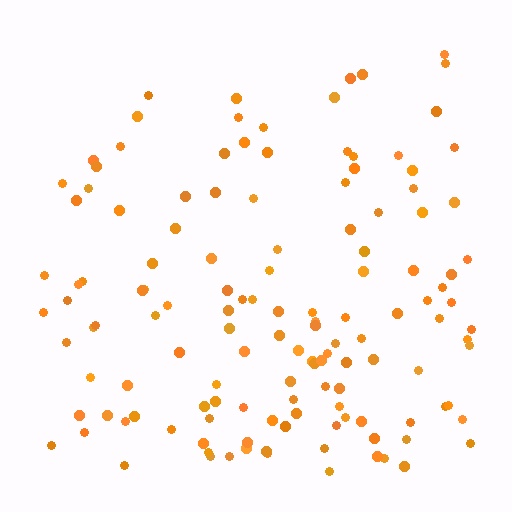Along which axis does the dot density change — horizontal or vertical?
Vertical.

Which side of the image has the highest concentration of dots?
The bottom.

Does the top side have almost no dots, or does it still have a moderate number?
Still a moderate number, just noticeably fewer than the bottom.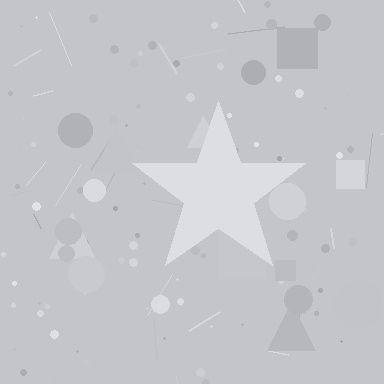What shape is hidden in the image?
A star is hidden in the image.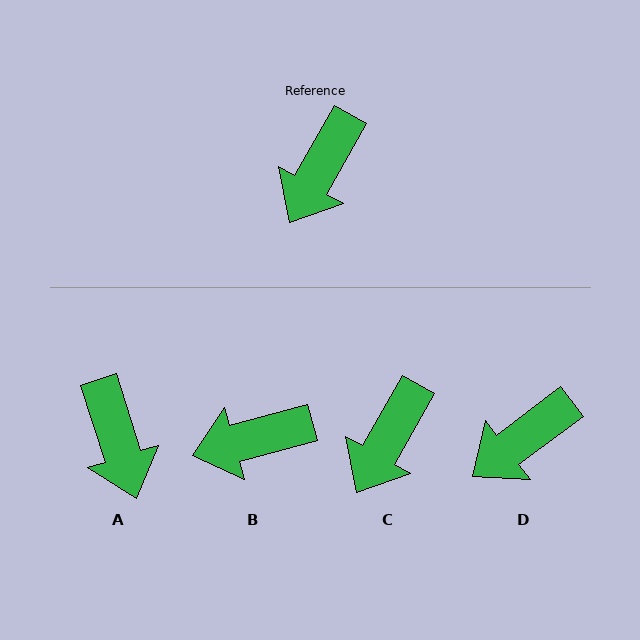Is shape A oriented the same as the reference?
No, it is off by about 47 degrees.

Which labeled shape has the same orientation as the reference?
C.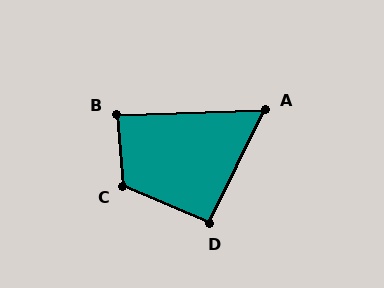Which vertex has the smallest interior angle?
A, at approximately 62 degrees.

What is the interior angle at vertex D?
Approximately 94 degrees (approximately right).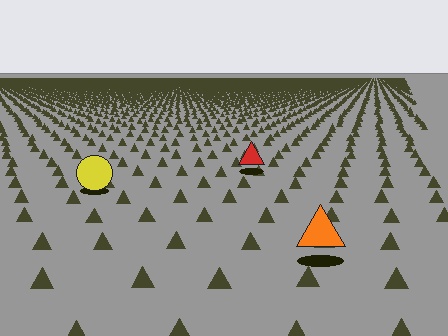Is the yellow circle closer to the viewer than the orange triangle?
No. The orange triangle is closer — you can tell from the texture gradient: the ground texture is coarser near it.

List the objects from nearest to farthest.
From nearest to farthest: the orange triangle, the yellow circle, the red triangle.